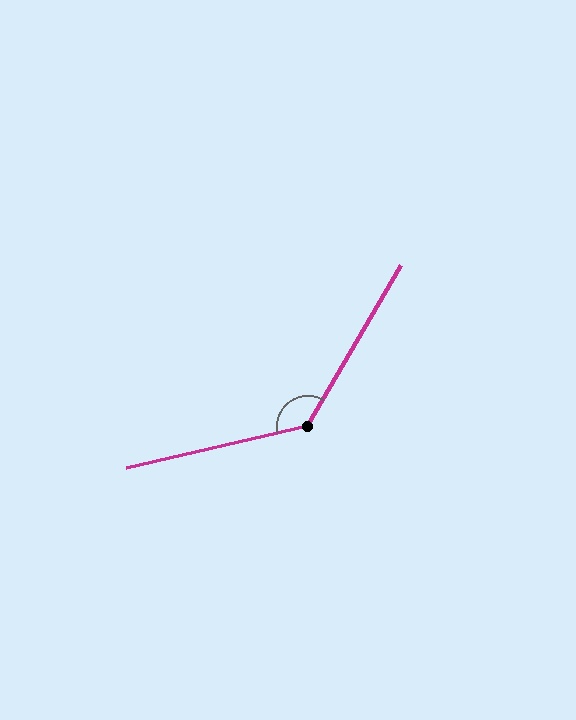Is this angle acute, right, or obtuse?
It is obtuse.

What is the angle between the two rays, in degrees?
Approximately 133 degrees.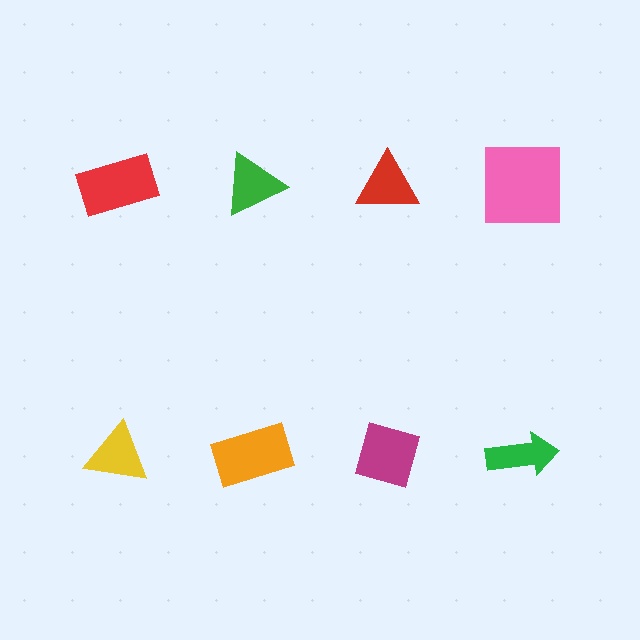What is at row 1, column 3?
A red triangle.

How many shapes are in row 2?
4 shapes.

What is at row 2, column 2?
An orange rectangle.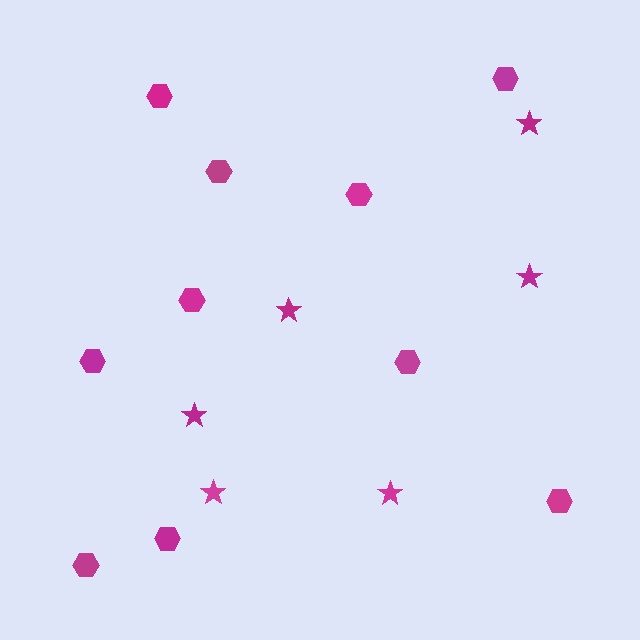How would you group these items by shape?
There are 2 groups: one group of stars (6) and one group of hexagons (10).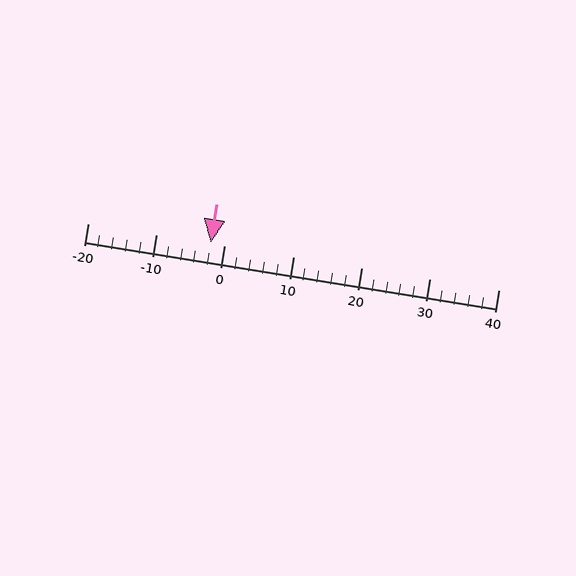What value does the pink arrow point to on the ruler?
The pink arrow points to approximately -2.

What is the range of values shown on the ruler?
The ruler shows values from -20 to 40.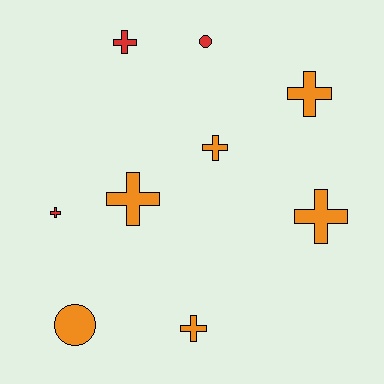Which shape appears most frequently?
Cross, with 7 objects.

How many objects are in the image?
There are 9 objects.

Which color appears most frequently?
Orange, with 6 objects.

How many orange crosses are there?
There are 5 orange crosses.